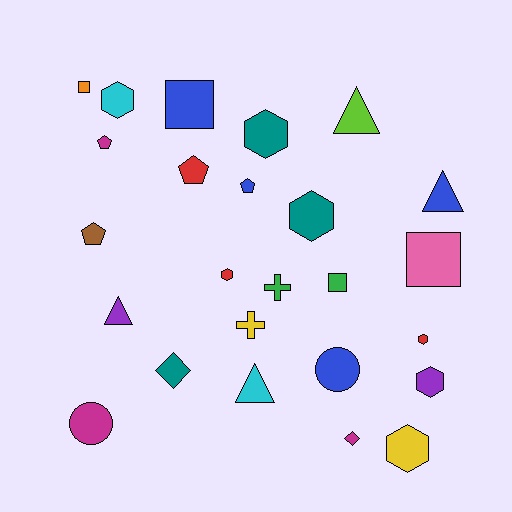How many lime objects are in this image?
There is 1 lime object.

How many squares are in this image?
There are 4 squares.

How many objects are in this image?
There are 25 objects.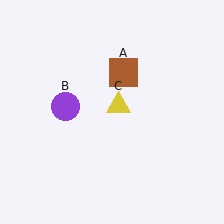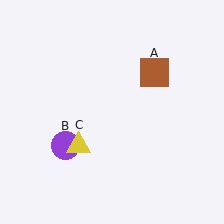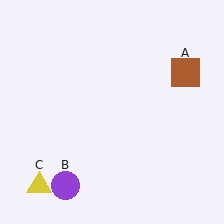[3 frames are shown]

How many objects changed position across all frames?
3 objects changed position: brown square (object A), purple circle (object B), yellow triangle (object C).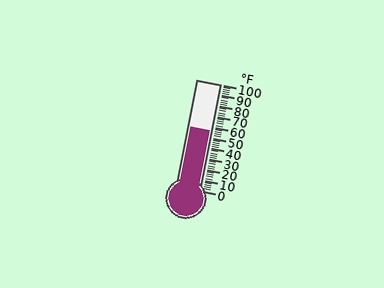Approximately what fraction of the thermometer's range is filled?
The thermometer is filled to approximately 55% of its range.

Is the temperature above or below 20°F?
The temperature is above 20°F.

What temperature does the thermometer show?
The thermometer shows approximately 56°F.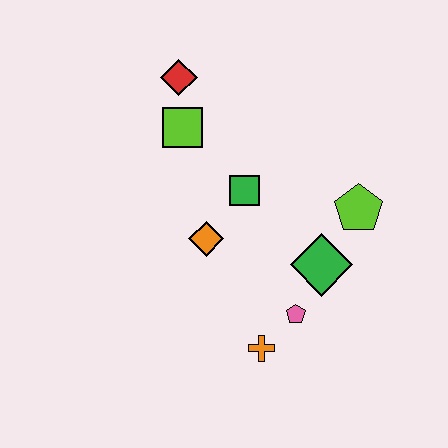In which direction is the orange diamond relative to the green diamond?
The orange diamond is to the left of the green diamond.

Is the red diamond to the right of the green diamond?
No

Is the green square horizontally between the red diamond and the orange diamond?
No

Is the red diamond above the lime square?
Yes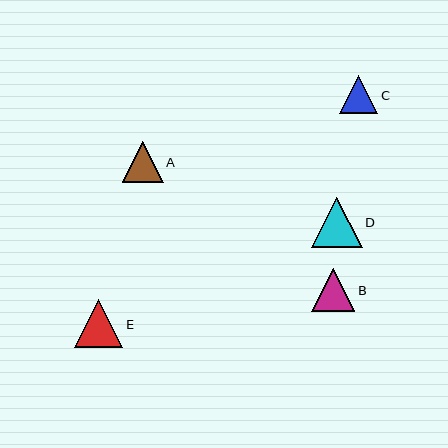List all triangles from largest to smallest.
From largest to smallest: D, E, B, A, C.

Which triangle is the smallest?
Triangle C is the smallest with a size of approximately 38 pixels.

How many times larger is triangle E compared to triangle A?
Triangle E is approximately 1.2 times the size of triangle A.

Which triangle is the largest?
Triangle D is the largest with a size of approximately 51 pixels.